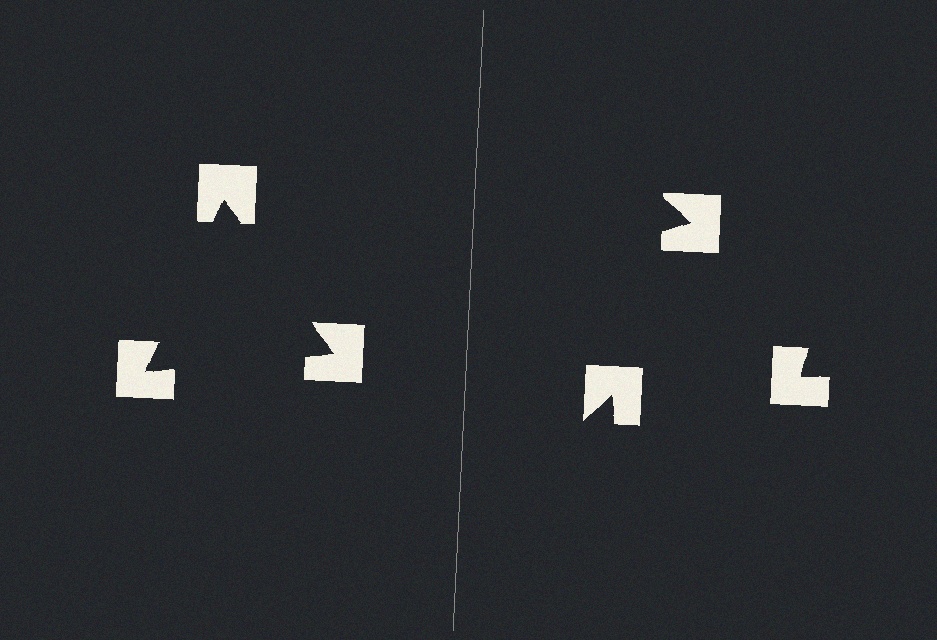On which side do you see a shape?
An illusory triangle appears on the left side. On the right side the wedge cuts are rotated, so no coherent shape forms.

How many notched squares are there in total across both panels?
6 — 3 on each side.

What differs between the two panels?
The notched squares are positioned identically on both sides; only the wedge orientations differ. On the left they align to a triangle; on the right they are misaligned.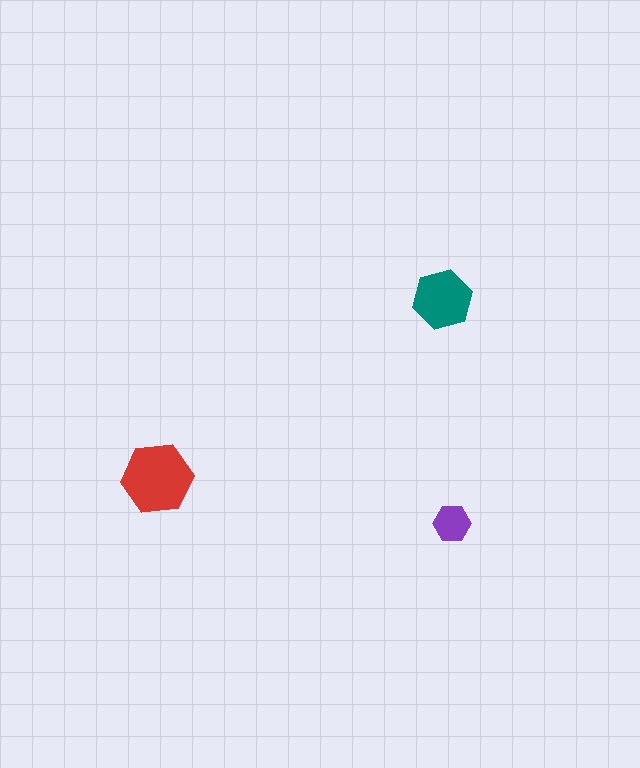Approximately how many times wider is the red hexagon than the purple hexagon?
About 2 times wider.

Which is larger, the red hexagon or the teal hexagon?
The red one.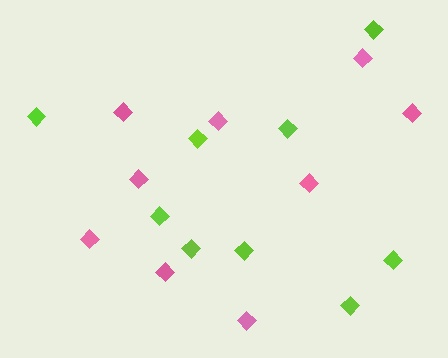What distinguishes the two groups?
There are 2 groups: one group of lime diamonds (9) and one group of pink diamonds (9).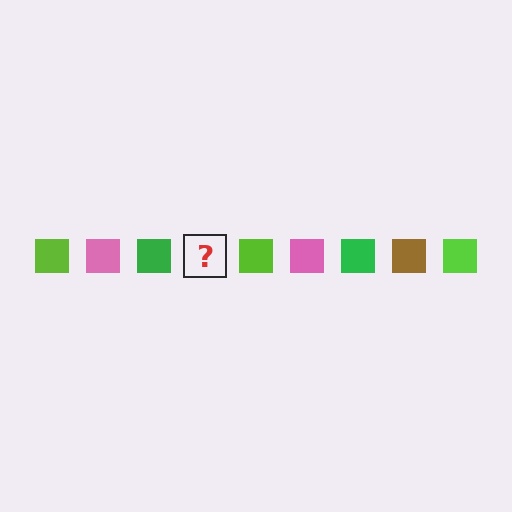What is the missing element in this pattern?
The missing element is a brown square.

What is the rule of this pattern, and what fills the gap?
The rule is that the pattern cycles through lime, pink, green, brown squares. The gap should be filled with a brown square.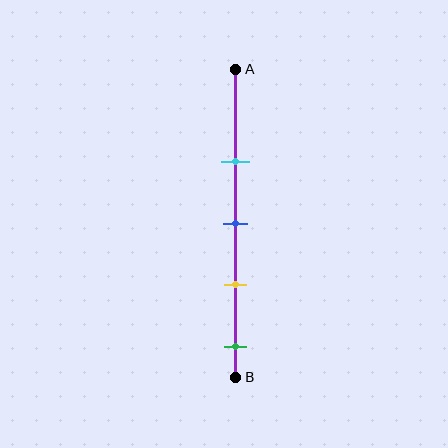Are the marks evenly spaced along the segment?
Yes, the marks are approximately evenly spaced.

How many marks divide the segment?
There are 4 marks dividing the segment.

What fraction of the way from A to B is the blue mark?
The blue mark is approximately 50% (0.5) of the way from A to B.